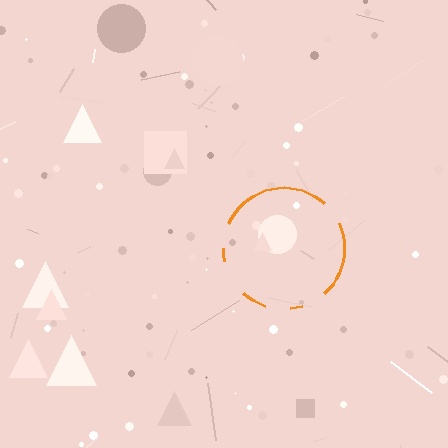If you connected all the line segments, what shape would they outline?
They would outline a circle.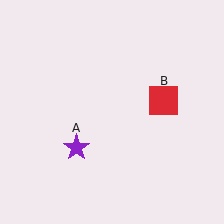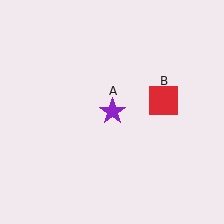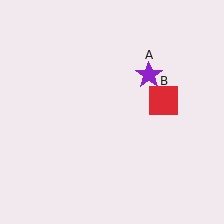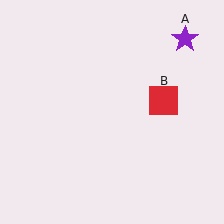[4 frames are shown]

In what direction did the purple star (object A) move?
The purple star (object A) moved up and to the right.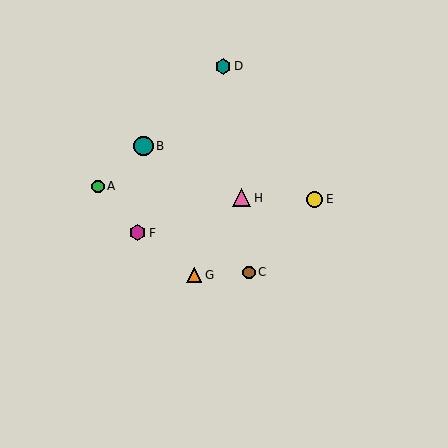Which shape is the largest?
The teal circle (labeled B) is the largest.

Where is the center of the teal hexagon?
The center of the teal hexagon is at (223, 66).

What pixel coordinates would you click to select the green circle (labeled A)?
Click at (98, 186) to select the green circle A.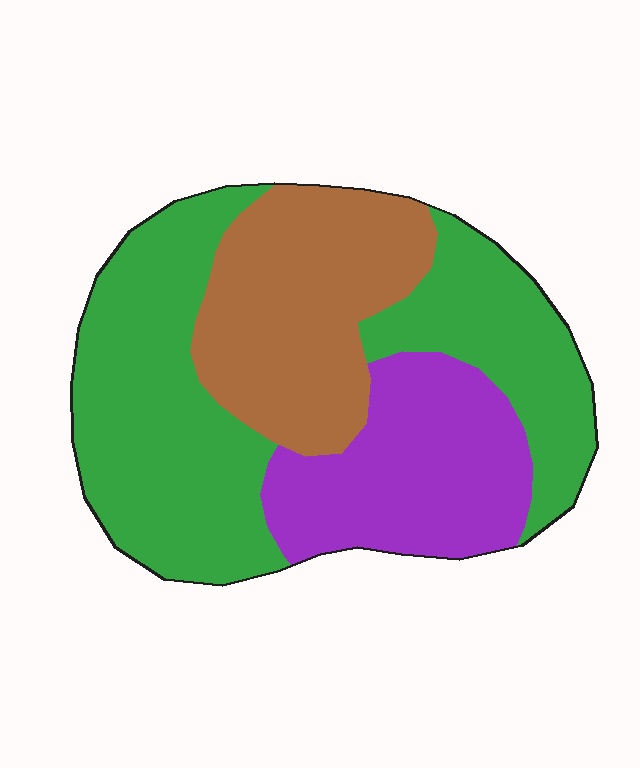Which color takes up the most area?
Green, at roughly 50%.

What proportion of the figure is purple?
Purple takes up about one quarter (1/4) of the figure.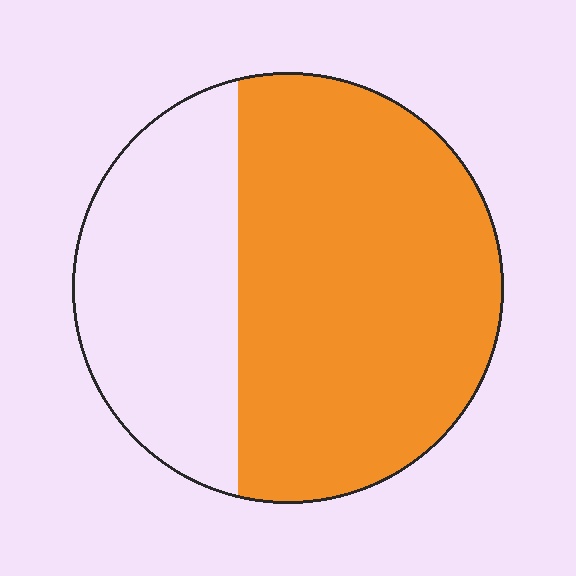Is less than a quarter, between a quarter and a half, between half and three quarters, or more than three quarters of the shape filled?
Between half and three quarters.